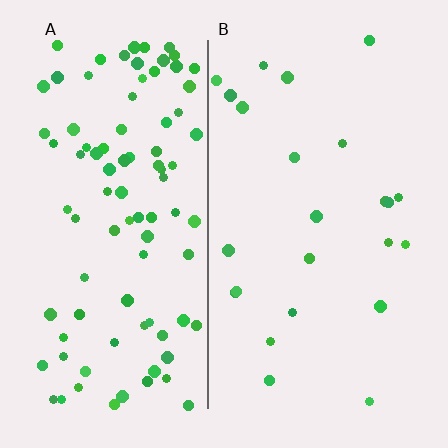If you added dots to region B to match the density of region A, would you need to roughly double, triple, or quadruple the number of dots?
Approximately quadruple.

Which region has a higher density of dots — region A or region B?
A (the left).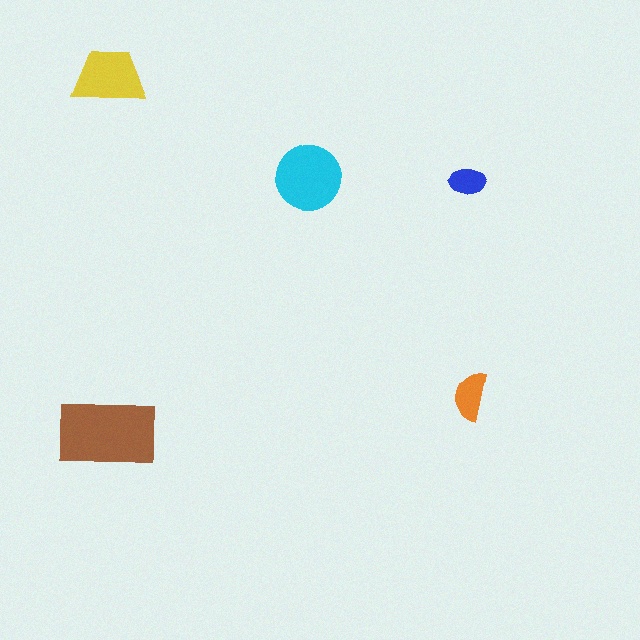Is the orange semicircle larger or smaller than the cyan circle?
Smaller.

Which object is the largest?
The brown rectangle.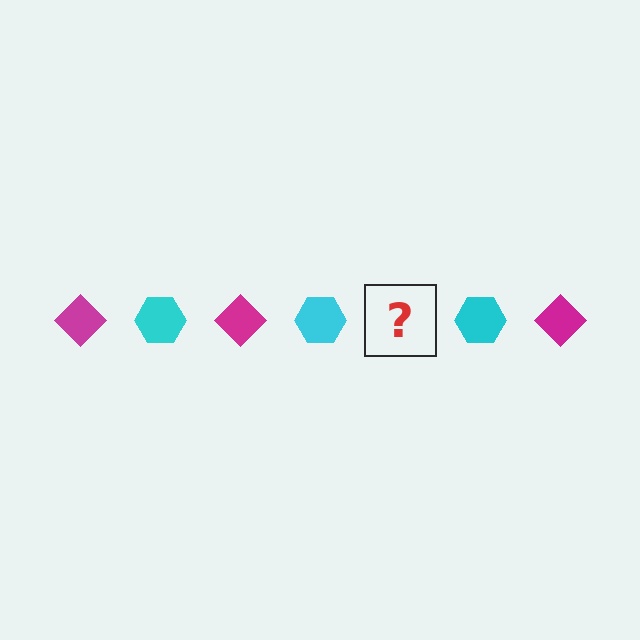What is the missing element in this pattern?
The missing element is a magenta diamond.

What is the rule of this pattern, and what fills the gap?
The rule is that the pattern alternates between magenta diamond and cyan hexagon. The gap should be filled with a magenta diamond.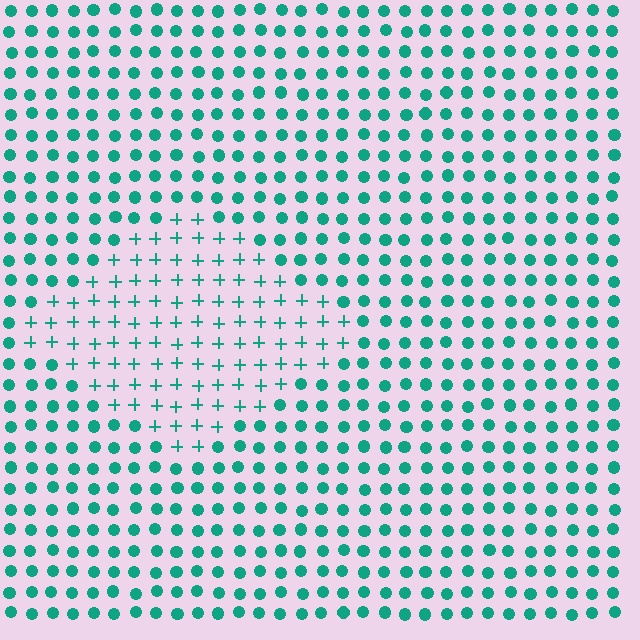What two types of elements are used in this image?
The image uses plus signs inside the diamond region and circles outside it.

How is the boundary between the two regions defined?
The boundary is defined by a change in element shape: plus signs inside vs. circles outside. All elements share the same color and spacing.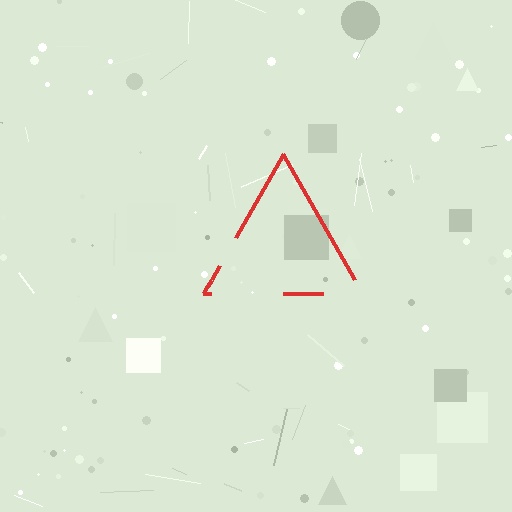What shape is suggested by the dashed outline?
The dashed outline suggests a triangle.